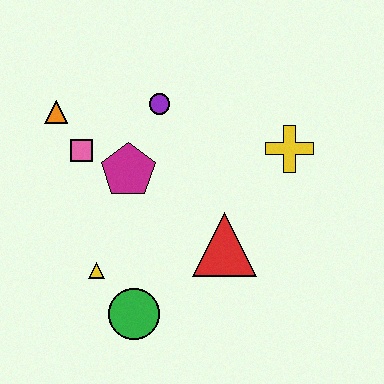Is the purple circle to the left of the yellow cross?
Yes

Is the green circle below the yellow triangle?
Yes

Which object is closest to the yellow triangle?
The green circle is closest to the yellow triangle.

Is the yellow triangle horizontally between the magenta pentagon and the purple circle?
No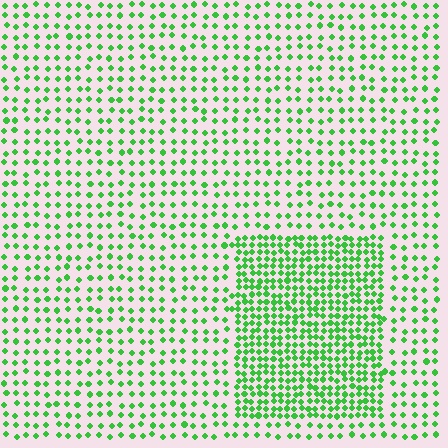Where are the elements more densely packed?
The elements are more densely packed inside the rectangle boundary.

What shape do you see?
I see a rectangle.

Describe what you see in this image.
The image contains small green elements arranged at two different densities. A rectangle-shaped region is visible where the elements are more densely packed than the surrounding area.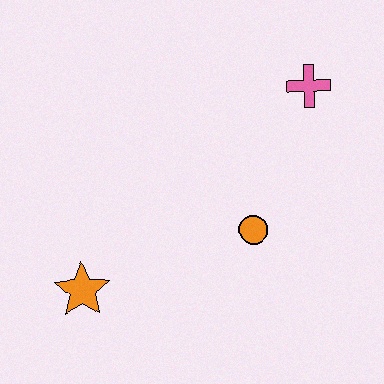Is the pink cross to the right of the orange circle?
Yes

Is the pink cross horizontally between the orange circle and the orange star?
No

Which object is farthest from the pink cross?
The orange star is farthest from the pink cross.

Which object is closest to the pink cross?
The orange circle is closest to the pink cross.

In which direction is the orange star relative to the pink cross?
The orange star is to the left of the pink cross.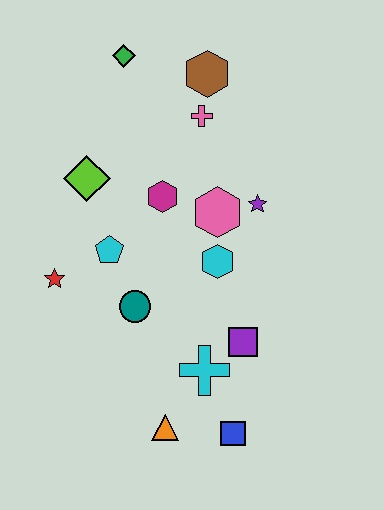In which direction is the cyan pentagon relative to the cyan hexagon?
The cyan pentagon is to the left of the cyan hexagon.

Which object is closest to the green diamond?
The brown hexagon is closest to the green diamond.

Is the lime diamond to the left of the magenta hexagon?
Yes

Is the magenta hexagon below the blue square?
No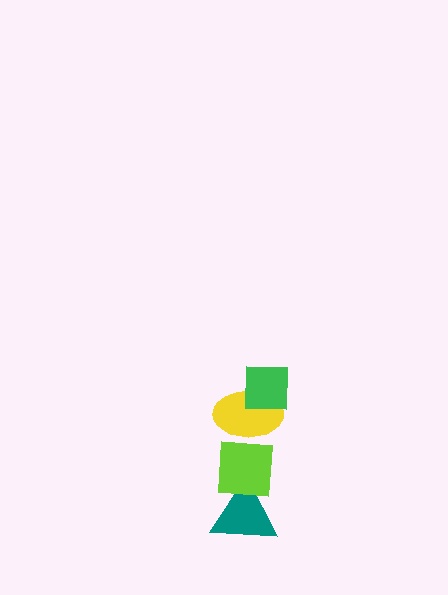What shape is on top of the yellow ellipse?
The green square is on top of the yellow ellipse.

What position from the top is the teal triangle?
The teal triangle is 4th from the top.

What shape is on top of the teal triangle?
The lime square is on top of the teal triangle.